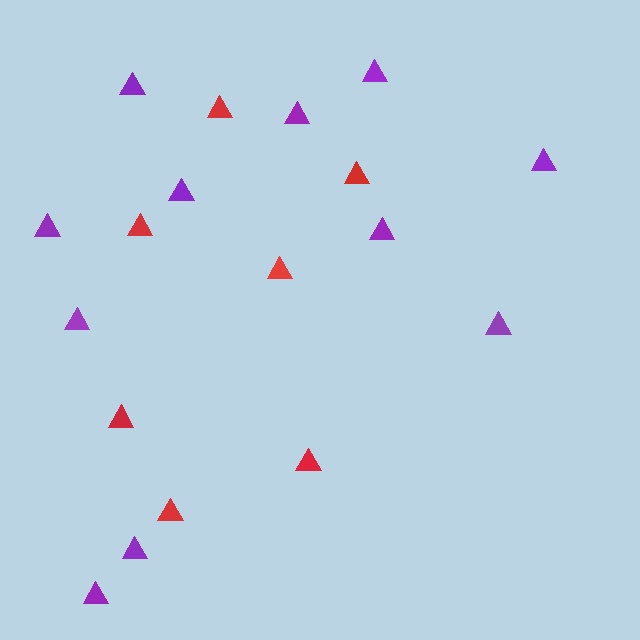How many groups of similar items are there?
There are 2 groups: one group of purple triangles (11) and one group of red triangles (7).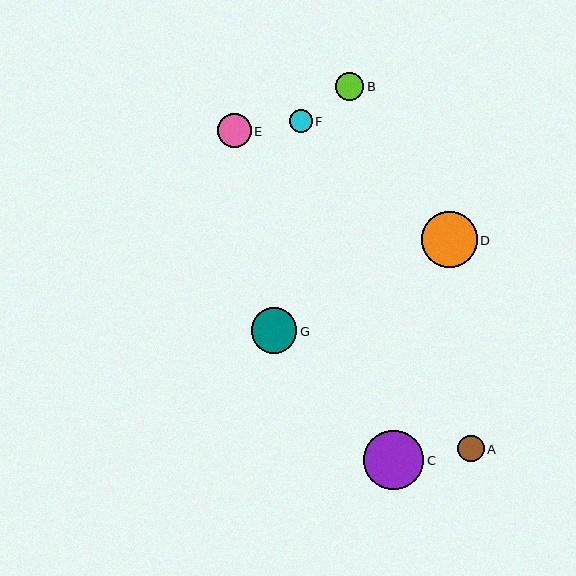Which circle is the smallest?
Circle F is the smallest with a size of approximately 23 pixels.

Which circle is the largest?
Circle C is the largest with a size of approximately 60 pixels.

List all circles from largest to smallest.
From largest to smallest: C, D, G, E, B, A, F.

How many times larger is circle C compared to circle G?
Circle C is approximately 1.3 times the size of circle G.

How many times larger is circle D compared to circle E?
Circle D is approximately 1.7 times the size of circle E.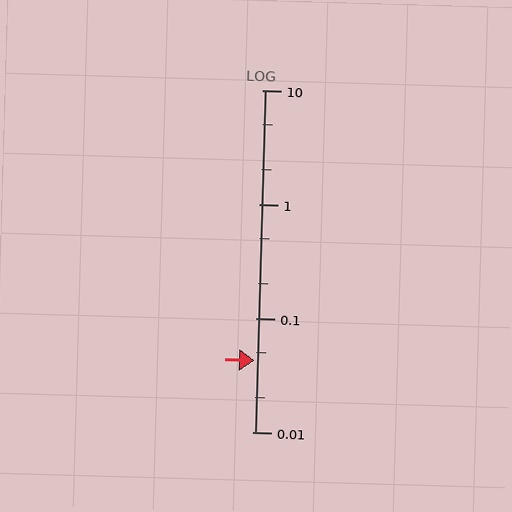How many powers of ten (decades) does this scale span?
The scale spans 3 decades, from 0.01 to 10.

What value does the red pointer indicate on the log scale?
The pointer indicates approximately 0.042.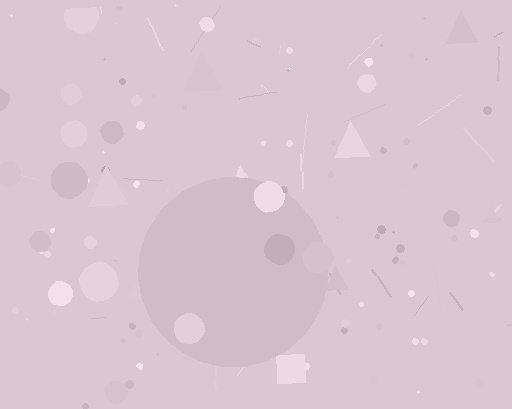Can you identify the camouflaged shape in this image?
The camouflaged shape is a circle.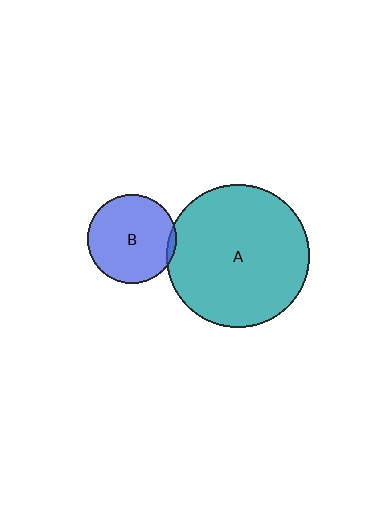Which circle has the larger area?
Circle A (teal).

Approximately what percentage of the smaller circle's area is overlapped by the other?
Approximately 5%.